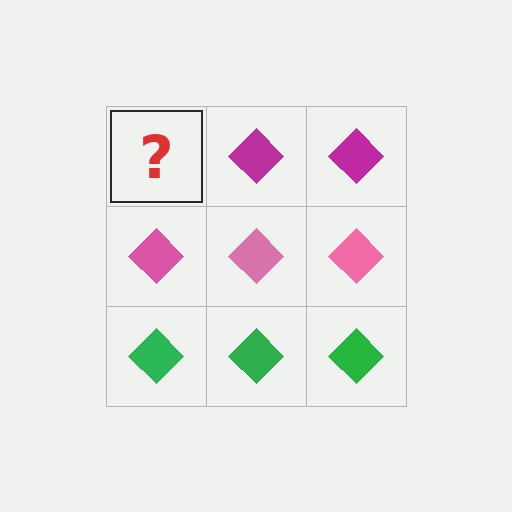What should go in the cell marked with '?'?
The missing cell should contain a magenta diamond.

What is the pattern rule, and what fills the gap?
The rule is that each row has a consistent color. The gap should be filled with a magenta diamond.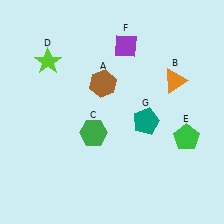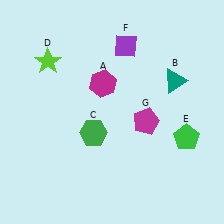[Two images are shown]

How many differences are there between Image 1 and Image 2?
There are 3 differences between the two images.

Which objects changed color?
A changed from brown to magenta. B changed from orange to teal. G changed from teal to magenta.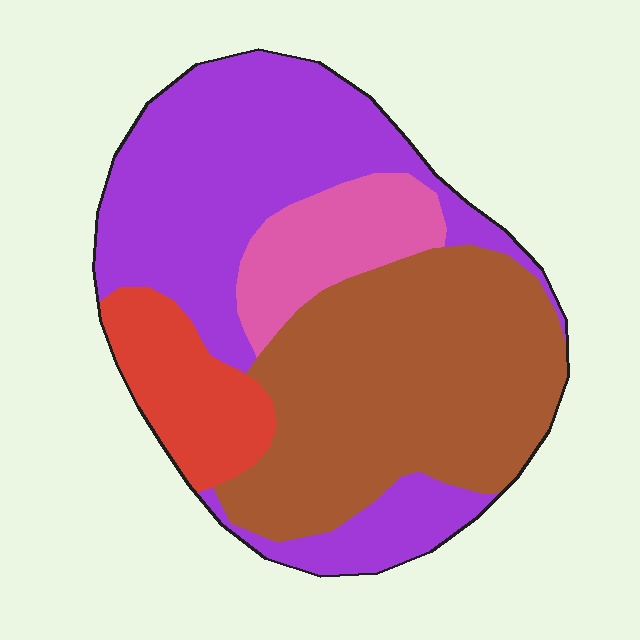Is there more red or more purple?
Purple.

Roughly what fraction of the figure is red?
Red covers roughly 10% of the figure.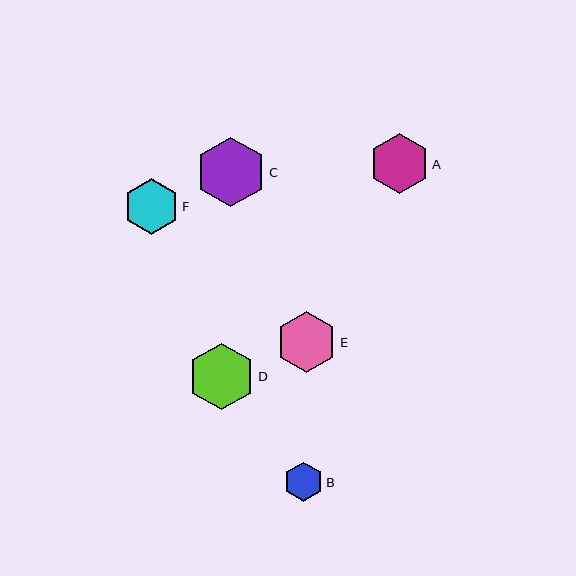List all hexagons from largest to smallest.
From largest to smallest: C, D, E, A, F, B.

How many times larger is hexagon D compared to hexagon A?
Hexagon D is approximately 1.1 times the size of hexagon A.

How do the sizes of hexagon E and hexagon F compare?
Hexagon E and hexagon F are approximately the same size.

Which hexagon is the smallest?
Hexagon B is the smallest with a size of approximately 39 pixels.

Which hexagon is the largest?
Hexagon C is the largest with a size of approximately 70 pixels.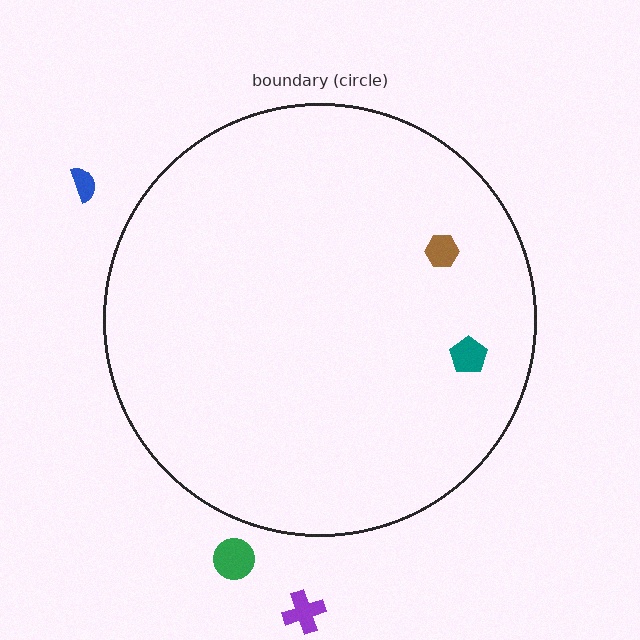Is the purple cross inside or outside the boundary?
Outside.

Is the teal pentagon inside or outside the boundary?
Inside.